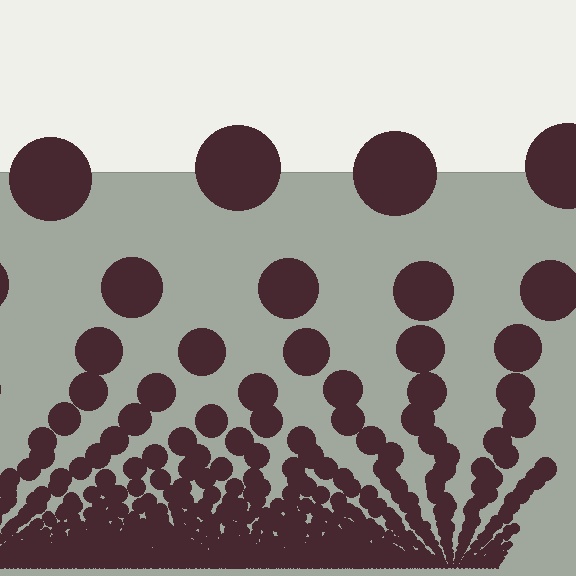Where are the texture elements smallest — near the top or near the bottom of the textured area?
Near the bottom.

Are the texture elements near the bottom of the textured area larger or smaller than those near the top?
Smaller. The gradient is inverted — elements near the bottom are smaller and denser.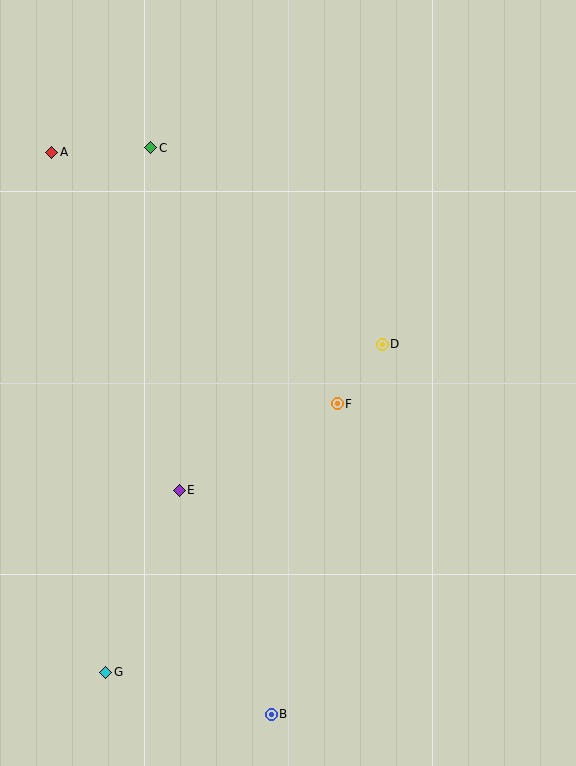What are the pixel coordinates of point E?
Point E is at (179, 490).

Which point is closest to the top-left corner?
Point A is closest to the top-left corner.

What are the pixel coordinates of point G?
Point G is at (106, 672).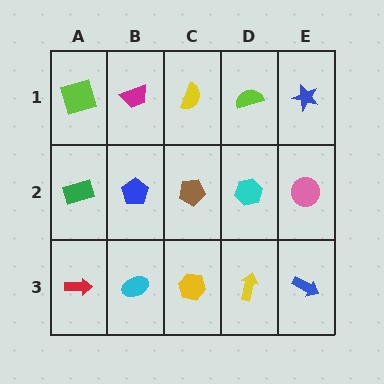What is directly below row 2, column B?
A cyan ellipse.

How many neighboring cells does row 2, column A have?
3.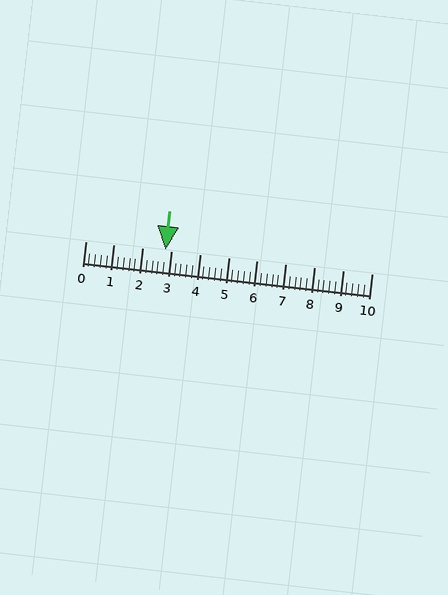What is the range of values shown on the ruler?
The ruler shows values from 0 to 10.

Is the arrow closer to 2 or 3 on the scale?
The arrow is closer to 3.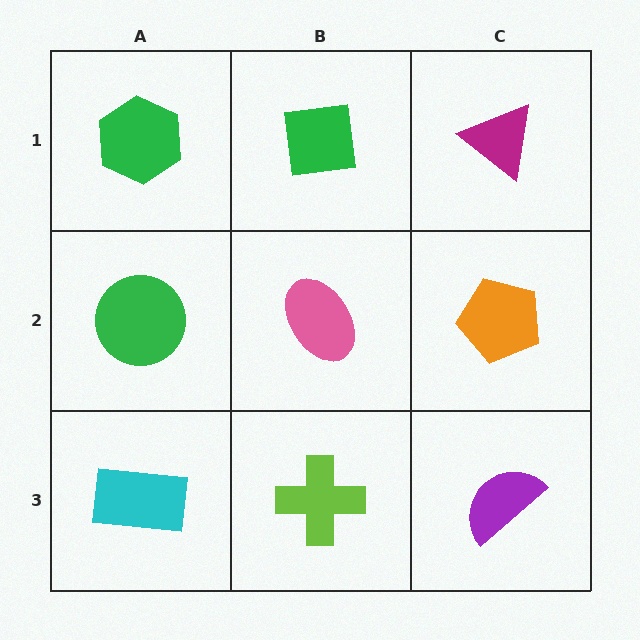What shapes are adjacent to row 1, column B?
A pink ellipse (row 2, column B), a green hexagon (row 1, column A), a magenta triangle (row 1, column C).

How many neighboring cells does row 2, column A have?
3.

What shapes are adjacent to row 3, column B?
A pink ellipse (row 2, column B), a cyan rectangle (row 3, column A), a purple semicircle (row 3, column C).